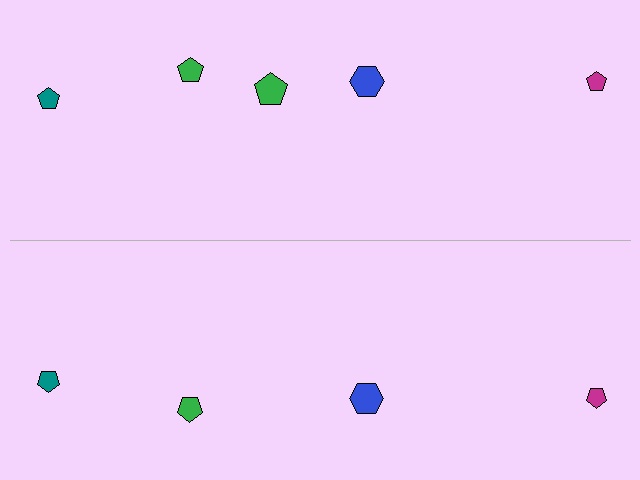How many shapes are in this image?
There are 9 shapes in this image.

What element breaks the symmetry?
A green pentagon is missing from the bottom side.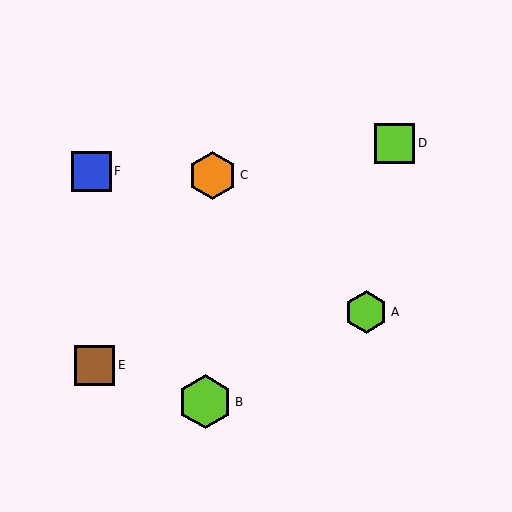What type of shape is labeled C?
Shape C is an orange hexagon.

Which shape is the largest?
The lime hexagon (labeled B) is the largest.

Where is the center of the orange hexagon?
The center of the orange hexagon is at (213, 175).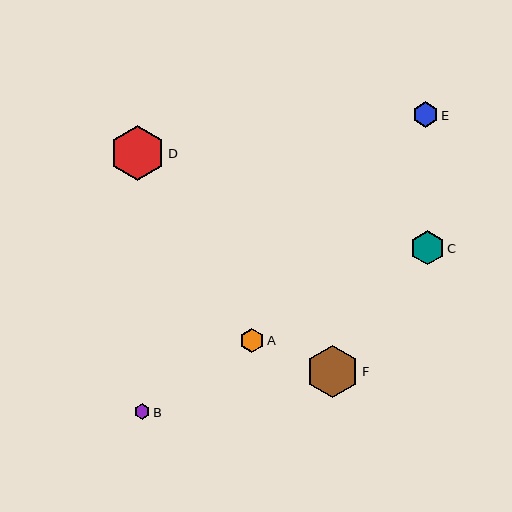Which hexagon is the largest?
Hexagon D is the largest with a size of approximately 56 pixels.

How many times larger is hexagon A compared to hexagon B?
Hexagon A is approximately 1.5 times the size of hexagon B.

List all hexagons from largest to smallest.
From largest to smallest: D, F, C, E, A, B.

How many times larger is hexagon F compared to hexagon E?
Hexagon F is approximately 2.1 times the size of hexagon E.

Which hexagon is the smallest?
Hexagon B is the smallest with a size of approximately 16 pixels.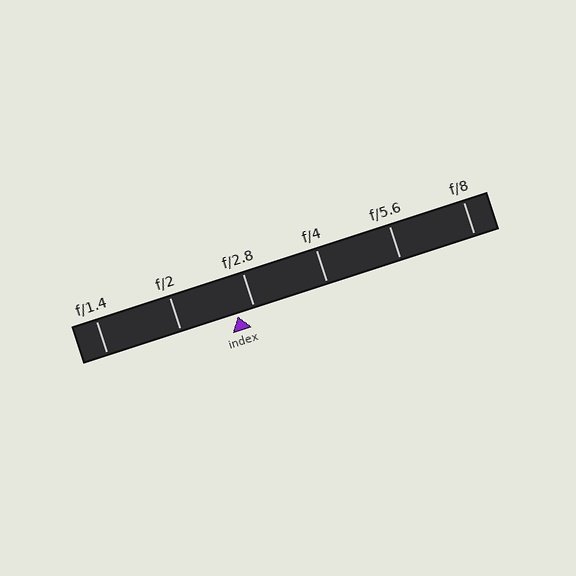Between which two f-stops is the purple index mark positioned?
The index mark is between f/2 and f/2.8.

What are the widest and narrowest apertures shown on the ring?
The widest aperture shown is f/1.4 and the narrowest is f/8.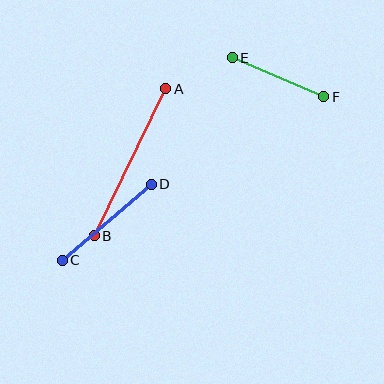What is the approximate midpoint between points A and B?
The midpoint is at approximately (130, 162) pixels.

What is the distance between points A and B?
The distance is approximately 163 pixels.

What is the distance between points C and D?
The distance is approximately 117 pixels.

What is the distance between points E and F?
The distance is approximately 99 pixels.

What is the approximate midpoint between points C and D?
The midpoint is at approximately (107, 222) pixels.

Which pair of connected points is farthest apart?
Points A and B are farthest apart.